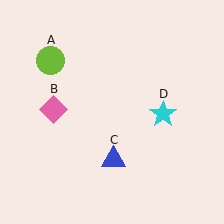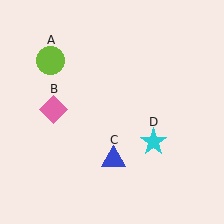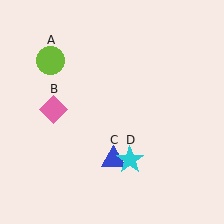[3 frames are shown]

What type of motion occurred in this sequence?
The cyan star (object D) rotated clockwise around the center of the scene.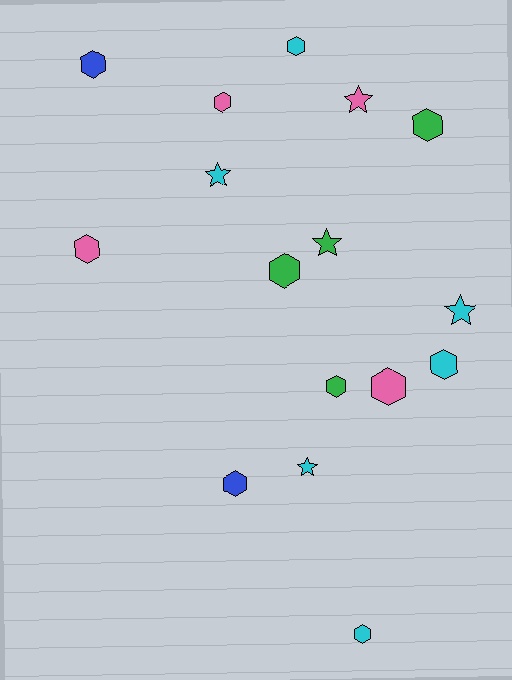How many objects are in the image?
There are 16 objects.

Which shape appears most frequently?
Hexagon, with 11 objects.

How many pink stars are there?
There is 1 pink star.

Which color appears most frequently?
Cyan, with 6 objects.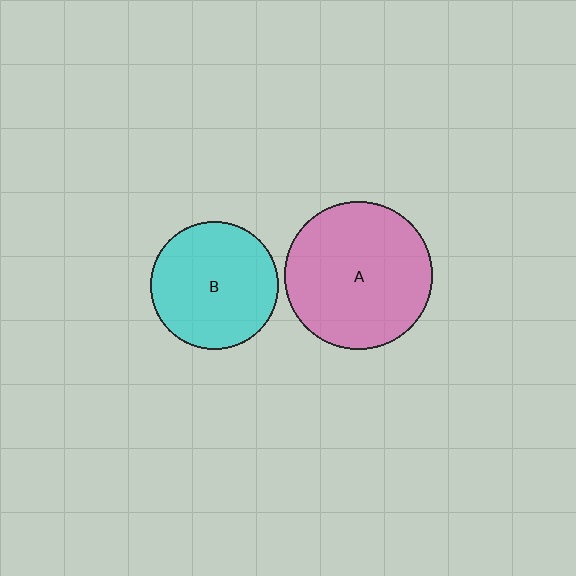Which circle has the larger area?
Circle A (pink).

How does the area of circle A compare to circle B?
Approximately 1.4 times.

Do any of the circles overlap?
No, none of the circles overlap.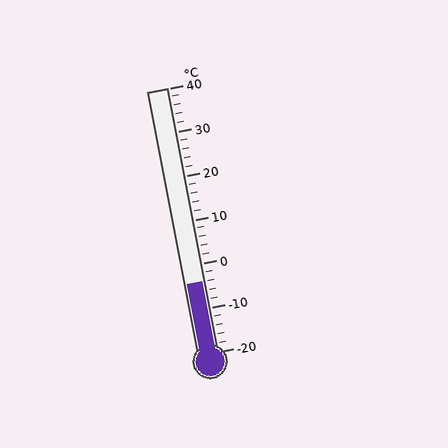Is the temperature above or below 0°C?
The temperature is below 0°C.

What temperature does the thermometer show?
The thermometer shows approximately -4°C.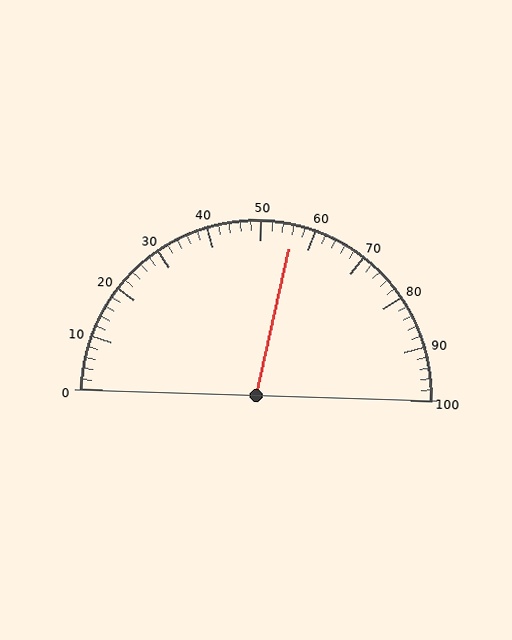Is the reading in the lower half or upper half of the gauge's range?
The reading is in the upper half of the range (0 to 100).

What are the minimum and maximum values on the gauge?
The gauge ranges from 0 to 100.